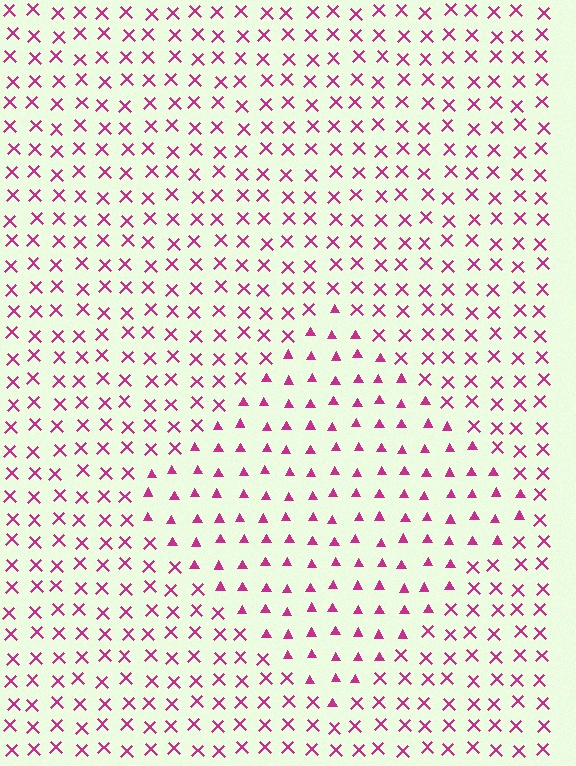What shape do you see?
I see a diamond.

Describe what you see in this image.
The image is filled with small magenta elements arranged in a uniform grid. A diamond-shaped region contains triangles, while the surrounding area contains X marks. The boundary is defined purely by the change in element shape.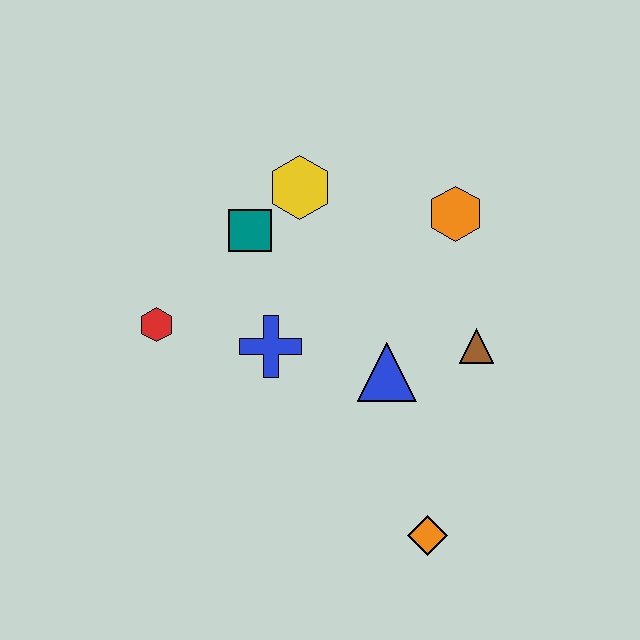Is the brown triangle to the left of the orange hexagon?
No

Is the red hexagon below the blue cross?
No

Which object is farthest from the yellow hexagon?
The orange diamond is farthest from the yellow hexagon.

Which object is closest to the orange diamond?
The blue triangle is closest to the orange diamond.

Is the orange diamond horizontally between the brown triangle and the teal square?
Yes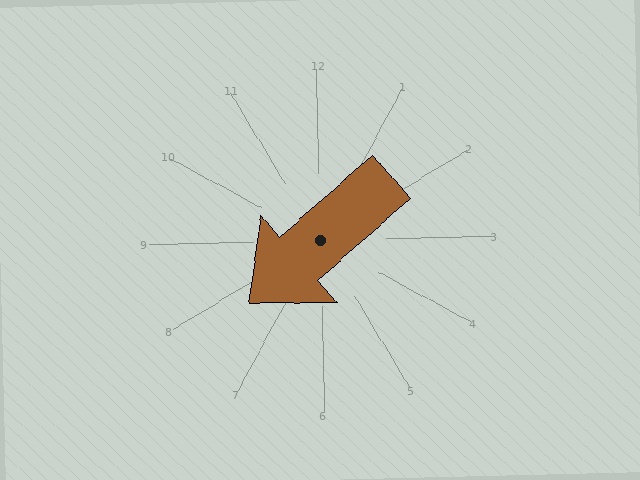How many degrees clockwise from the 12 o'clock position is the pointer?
Approximately 230 degrees.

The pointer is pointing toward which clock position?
Roughly 8 o'clock.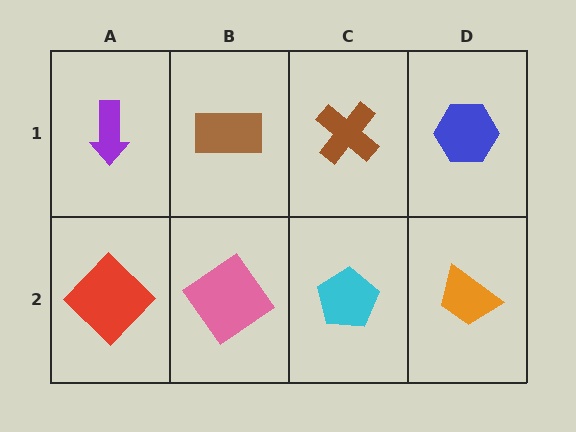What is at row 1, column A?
A purple arrow.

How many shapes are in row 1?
4 shapes.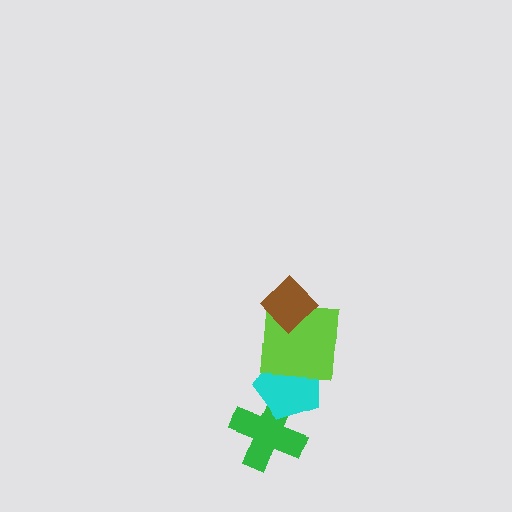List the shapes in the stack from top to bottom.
From top to bottom: the brown diamond, the lime square, the cyan pentagon, the green cross.